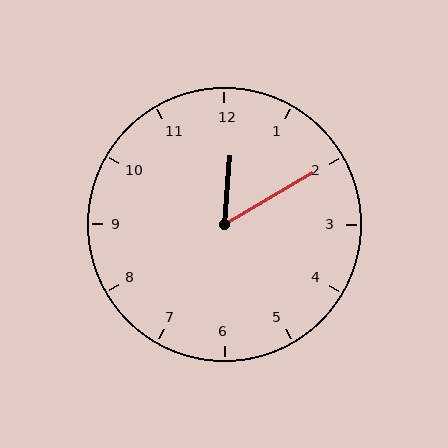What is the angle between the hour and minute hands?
Approximately 55 degrees.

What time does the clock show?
12:10.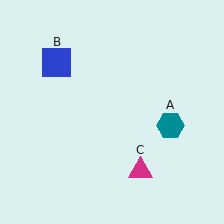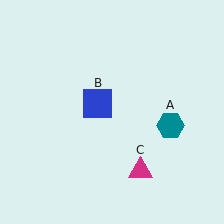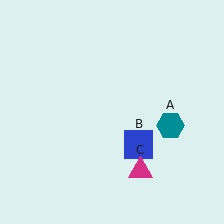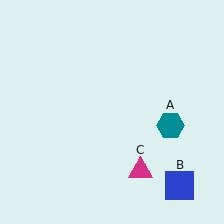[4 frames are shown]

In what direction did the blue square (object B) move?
The blue square (object B) moved down and to the right.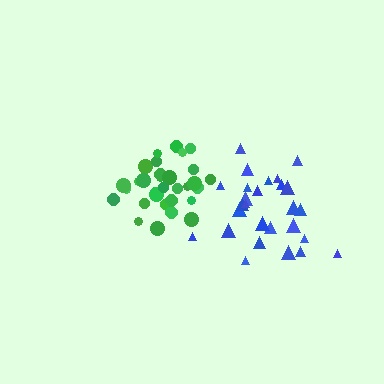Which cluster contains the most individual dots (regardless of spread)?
Green (32).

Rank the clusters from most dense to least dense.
green, blue.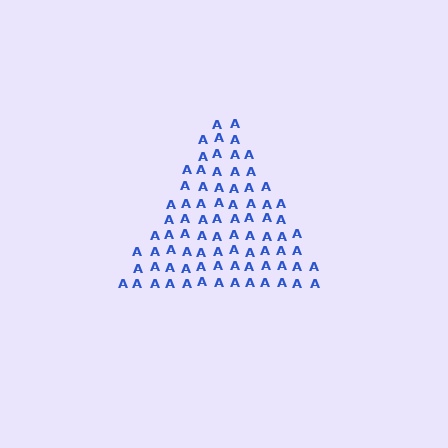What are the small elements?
The small elements are letter A's.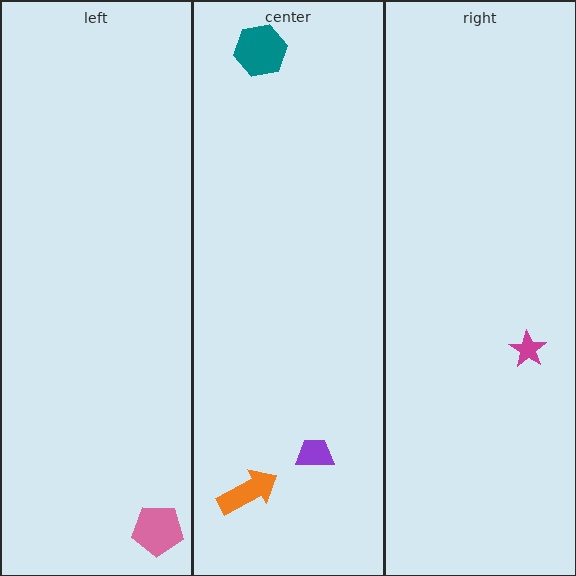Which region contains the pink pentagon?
The left region.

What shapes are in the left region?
The pink pentagon.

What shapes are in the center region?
The teal hexagon, the orange arrow, the purple trapezoid.